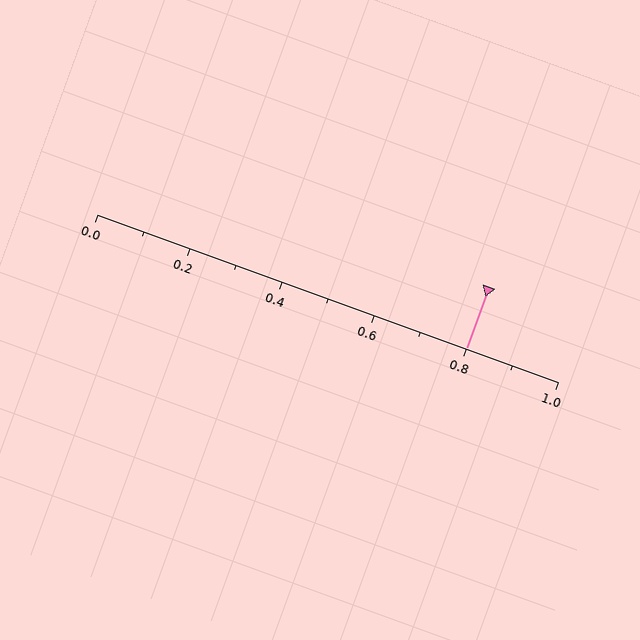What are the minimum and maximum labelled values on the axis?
The axis runs from 0.0 to 1.0.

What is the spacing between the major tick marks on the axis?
The major ticks are spaced 0.2 apart.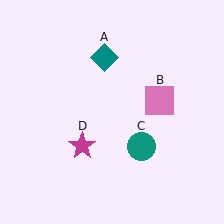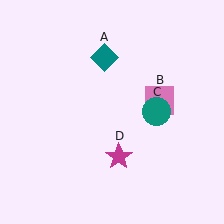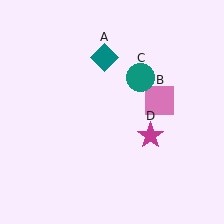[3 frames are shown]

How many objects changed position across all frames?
2 objects changed position: teal circle (object C), magenta star (object D).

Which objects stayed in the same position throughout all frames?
Teal diamond (object A) and pink square (object B) remained stationary.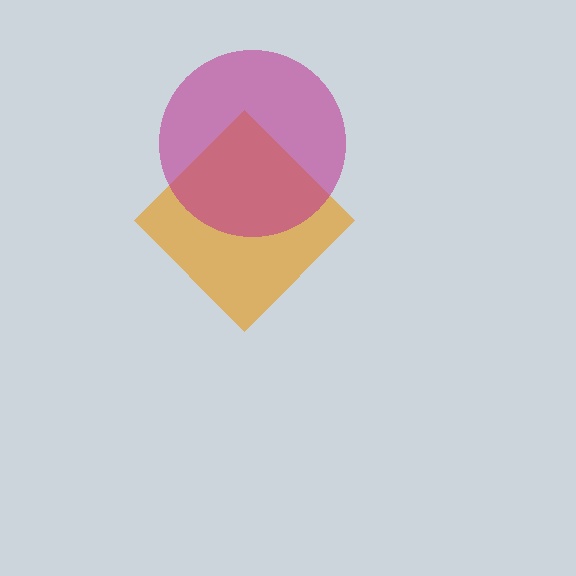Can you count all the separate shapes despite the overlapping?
Yes, there are 2 separate shapes.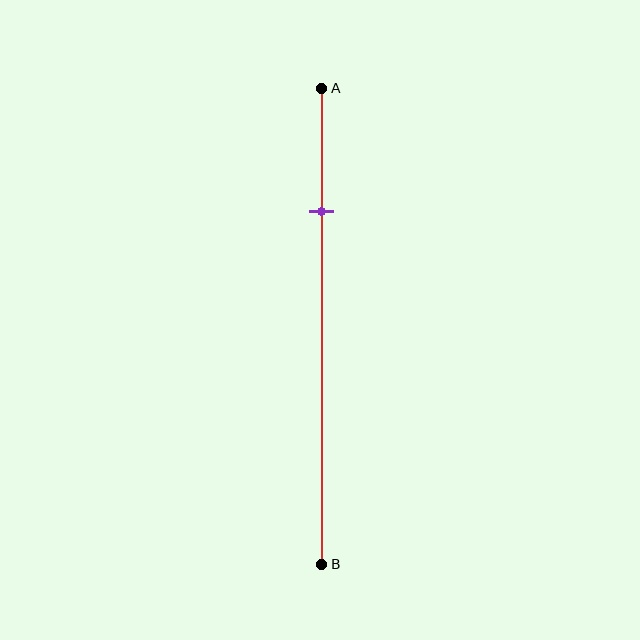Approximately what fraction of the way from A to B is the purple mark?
The purple mark is approximately 25% of the way from A to B.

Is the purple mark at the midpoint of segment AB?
No, the mark is at about 25% from A, not at the 50% midpoint.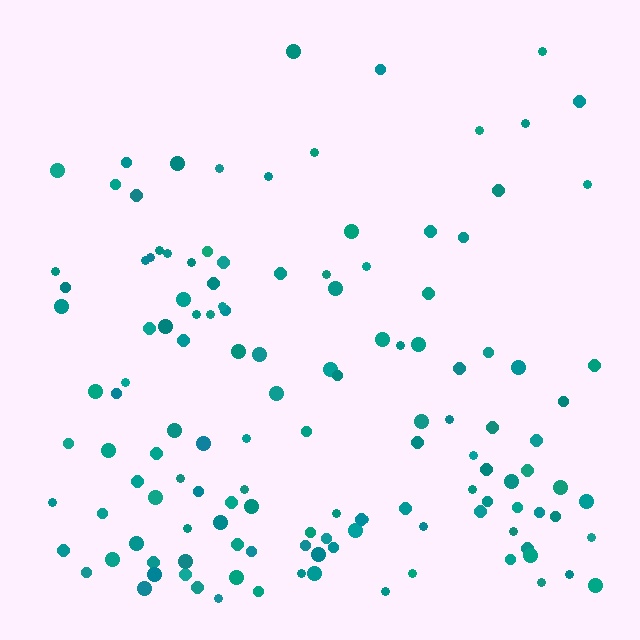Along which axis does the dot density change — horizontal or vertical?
Vertical.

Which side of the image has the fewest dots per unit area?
The top.